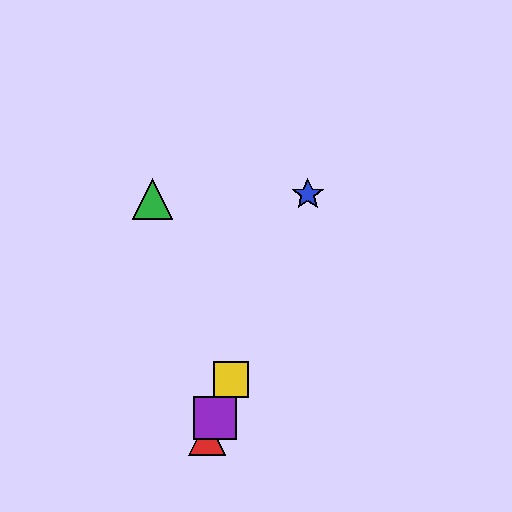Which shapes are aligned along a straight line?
The red triangle, the blue star, the yellow square, the purple square are aligned along a straight line.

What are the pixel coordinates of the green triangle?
The green triangle is at (152, 199).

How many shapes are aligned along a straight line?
4 shapes (the red triangle, the blue star, the yellow square, the purple square) are aligned along a straight line.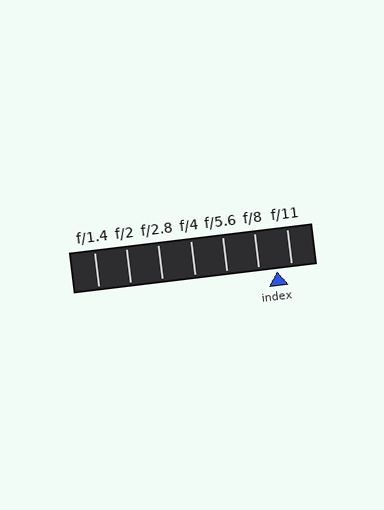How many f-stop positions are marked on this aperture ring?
There are 7 f-stop positions marked.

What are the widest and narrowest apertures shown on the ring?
The widest aperture shown is f/1.4 and the narrowest is f/11.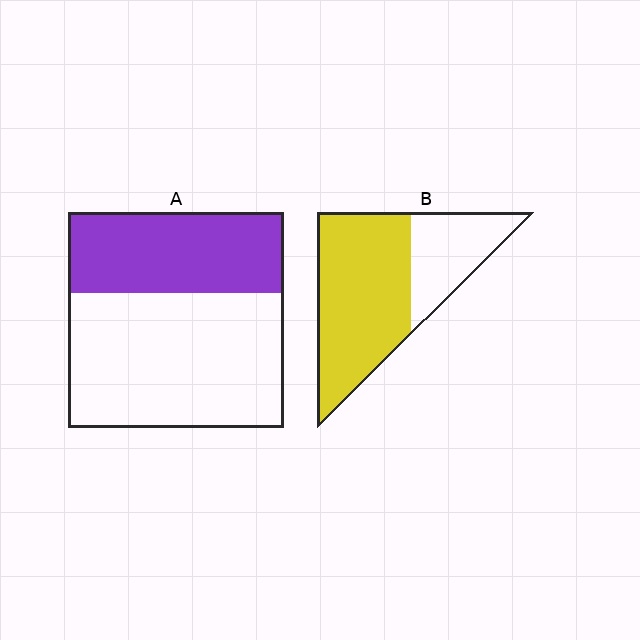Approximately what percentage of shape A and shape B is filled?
A is approximately 40% and B is approximately 70%.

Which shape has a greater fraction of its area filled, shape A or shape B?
Shape B.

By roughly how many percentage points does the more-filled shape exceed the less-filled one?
By roughly 30 percentage points (B over A).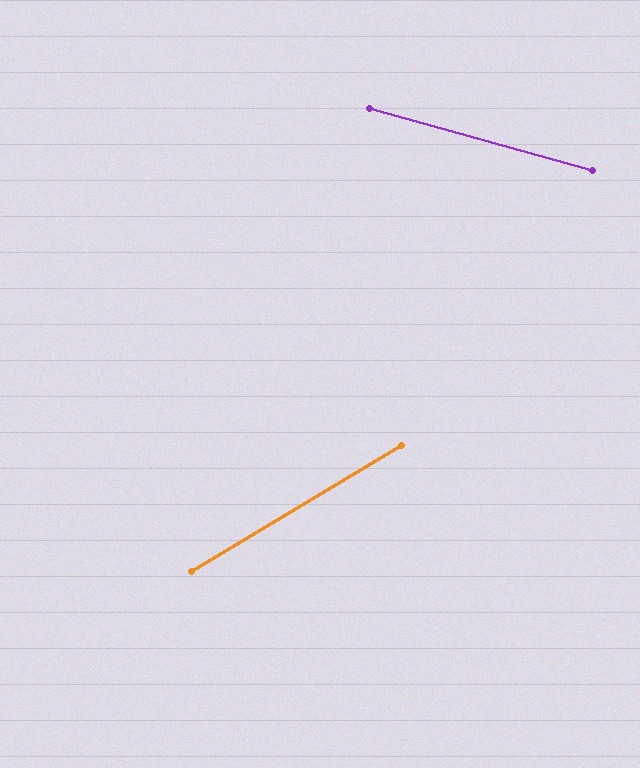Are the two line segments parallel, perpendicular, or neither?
Neither parallel nor perpendicular — they differ by about 46°.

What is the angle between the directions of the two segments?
Approximately 46 degrees.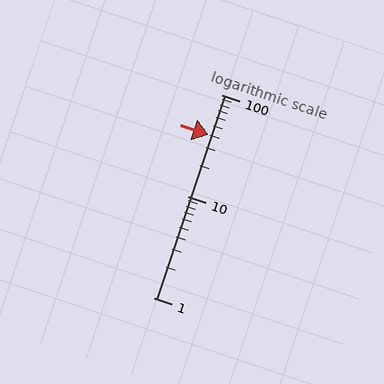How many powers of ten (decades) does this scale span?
The scale spans 2 decades, from 1 to 100.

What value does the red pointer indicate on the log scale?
The pointer indicates approximately 40.